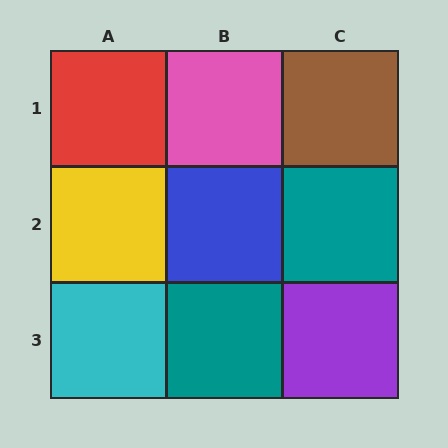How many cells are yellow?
1 cell is yellow.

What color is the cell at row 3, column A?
Cyan.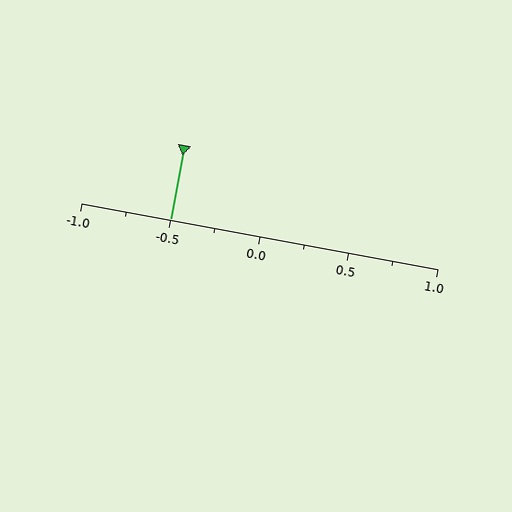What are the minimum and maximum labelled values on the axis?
The axis runs from -1.0 to 1.0.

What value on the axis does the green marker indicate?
The marker indicates approximately -0.5.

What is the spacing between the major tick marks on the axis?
The major ticks are spaced 0.5 apart.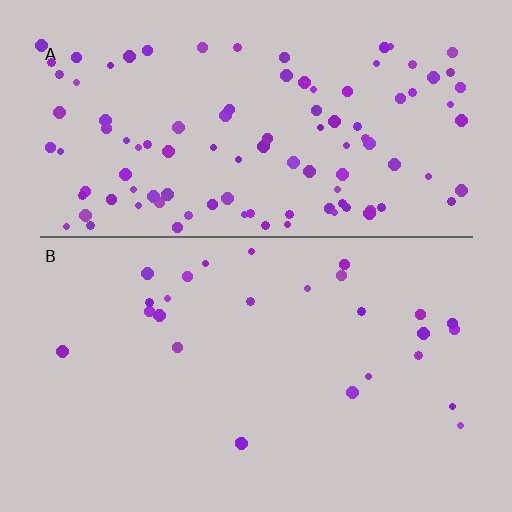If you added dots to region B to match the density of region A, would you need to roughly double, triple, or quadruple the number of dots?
Approximately quadruple.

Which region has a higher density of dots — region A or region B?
A (the top).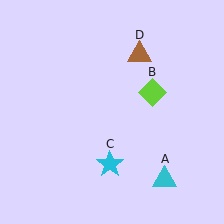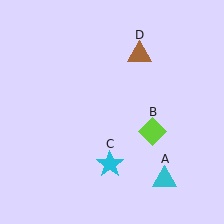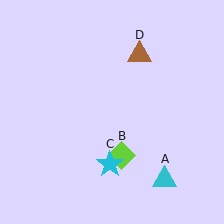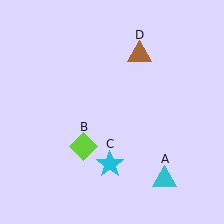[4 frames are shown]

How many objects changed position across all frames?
1 object changed position: lime diamond (object B).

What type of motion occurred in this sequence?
The lime diamond (object B) rotated clockwise around the center of the scene.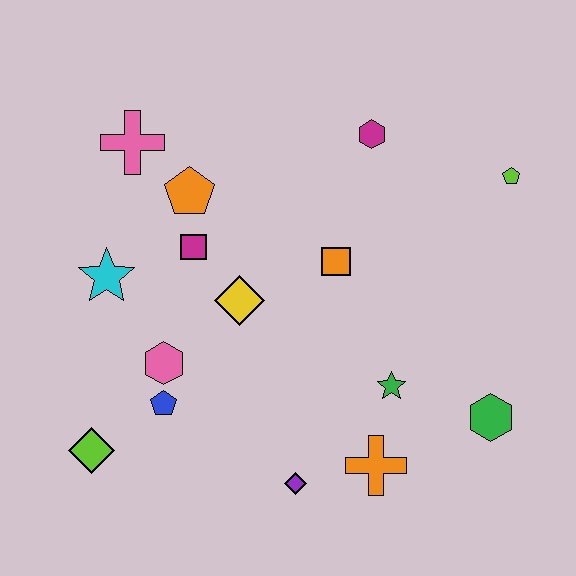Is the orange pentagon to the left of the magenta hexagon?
Yes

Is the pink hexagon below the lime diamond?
No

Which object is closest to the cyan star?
The magenta square is closest to the cyan star.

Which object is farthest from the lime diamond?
The lime pentagon is farthest from the lime diamond.